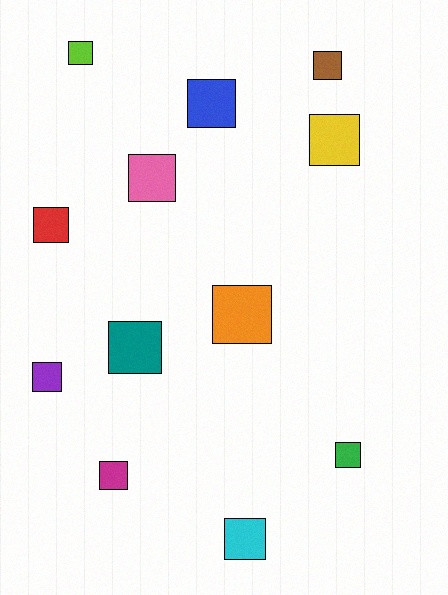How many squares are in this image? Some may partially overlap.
There are 12 squares.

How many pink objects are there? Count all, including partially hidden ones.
There is 1 pink object.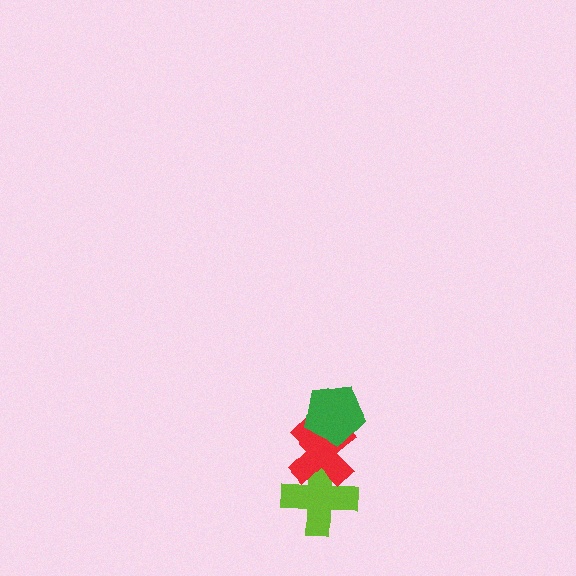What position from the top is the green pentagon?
The green pentagon is 1st from the top.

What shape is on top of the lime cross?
The red cross is on top of the lime cross.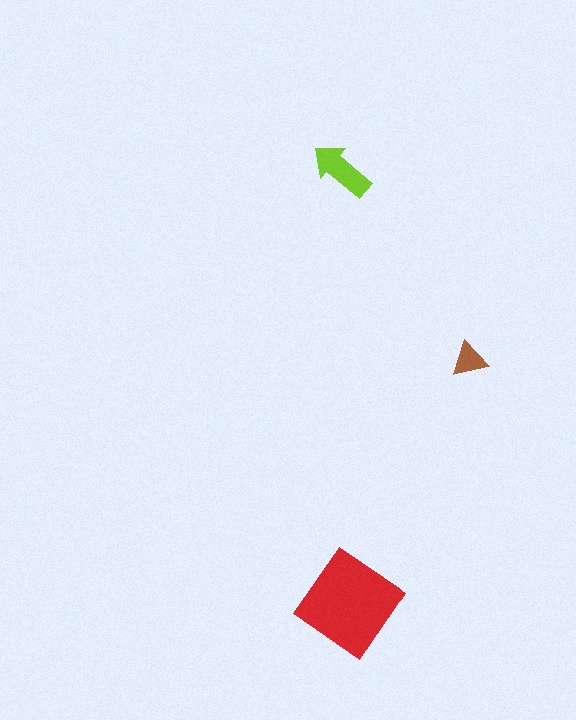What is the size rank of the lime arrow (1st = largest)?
2nd.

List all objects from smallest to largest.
The brown triangle, the lime arrow, the red diamond.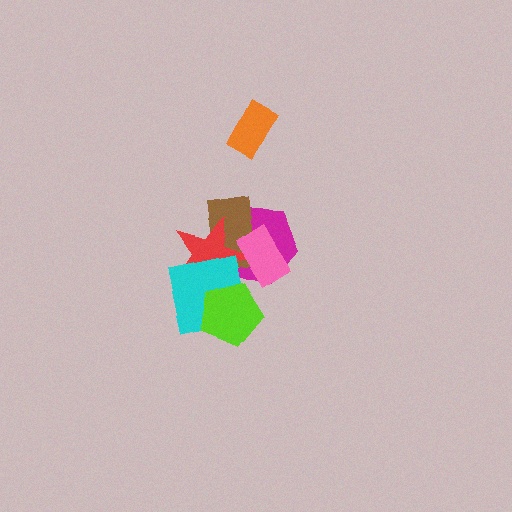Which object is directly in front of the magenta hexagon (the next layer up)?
The brown rectangle is directly in front of the magenta hexagon.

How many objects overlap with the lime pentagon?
2 objects overlap with the lime pentagon.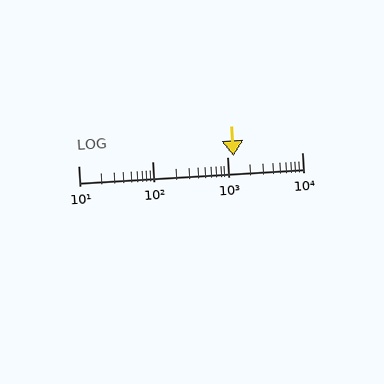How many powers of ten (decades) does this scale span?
The scale spans 3 decades, from 10 to 10000.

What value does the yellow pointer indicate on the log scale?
The pointer indicates approximately 1200.